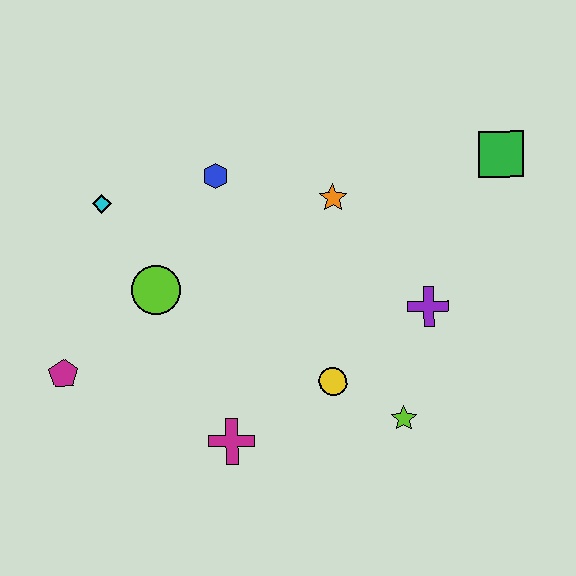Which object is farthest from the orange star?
The magenta pentagon is farthest from the orange star.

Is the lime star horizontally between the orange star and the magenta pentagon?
No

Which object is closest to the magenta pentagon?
The lime circle is closest to the magenta pentagon.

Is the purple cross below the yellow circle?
No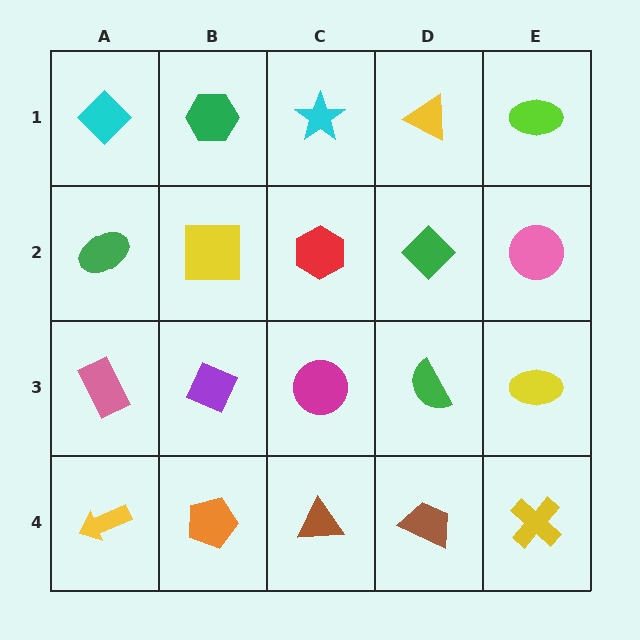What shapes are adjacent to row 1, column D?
A green diamond (row 2, column D), a cyan star (row 1, column C), a lime ellipse (row 1, column E).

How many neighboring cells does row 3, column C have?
4.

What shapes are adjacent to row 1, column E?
A pink circle (row 2, column E), a yellow triangle (row 1, column D).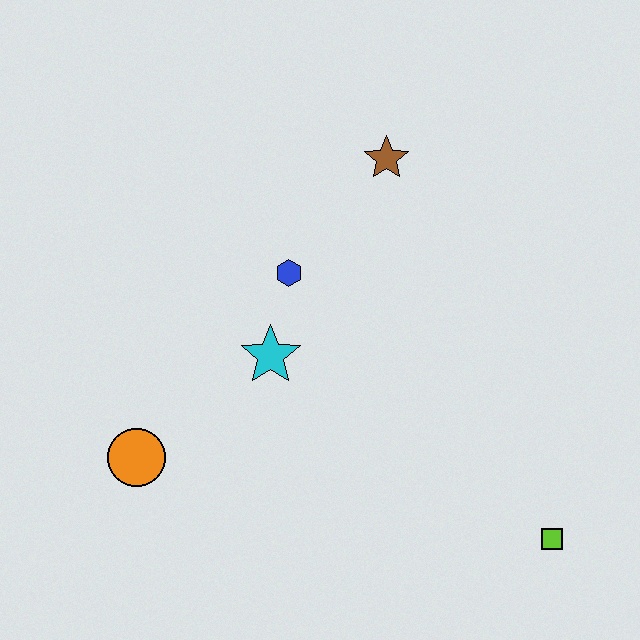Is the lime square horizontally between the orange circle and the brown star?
No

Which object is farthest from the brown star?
The lime square is farthest from the brown star.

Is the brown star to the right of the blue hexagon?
Yes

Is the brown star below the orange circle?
No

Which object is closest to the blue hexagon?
The cyan star is closest to the blue hexagon.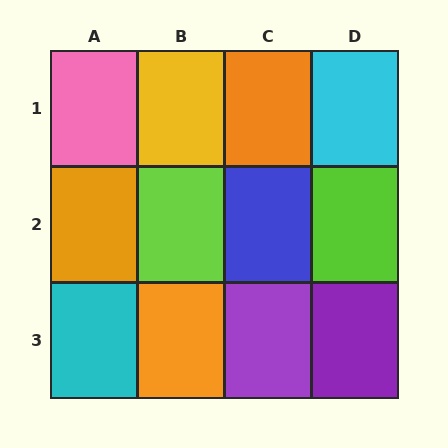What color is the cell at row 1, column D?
Cyan.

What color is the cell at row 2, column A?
Orange.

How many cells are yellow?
1 cell is yellow.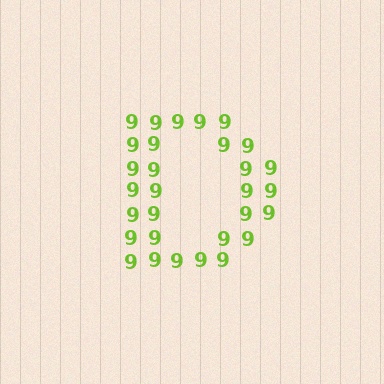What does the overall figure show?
The overall figure shows the letter D.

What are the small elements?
The small elements are digit 9's.